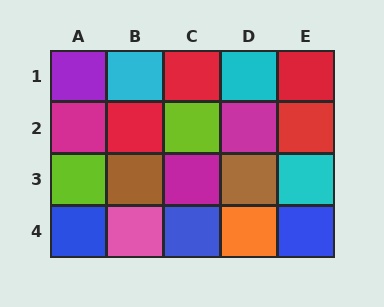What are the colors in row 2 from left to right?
Magenta, red, lime, magenta, red.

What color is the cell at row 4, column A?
Blue.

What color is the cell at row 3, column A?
Lime.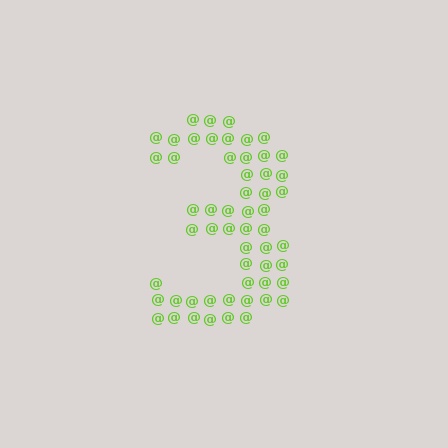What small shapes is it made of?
It is made of small at signs.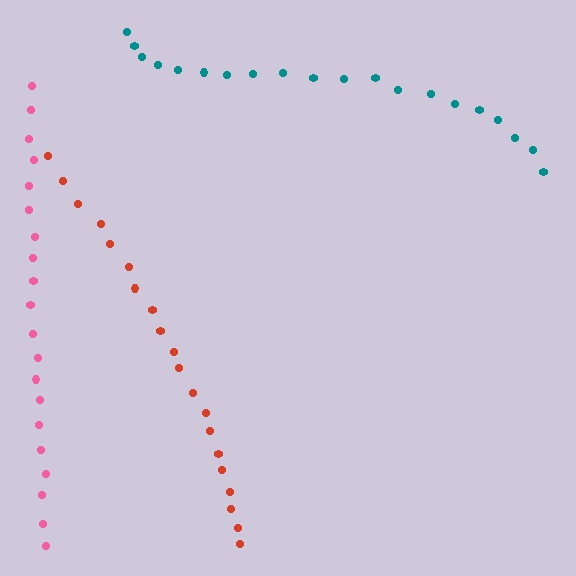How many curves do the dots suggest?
There are 3 distinct paths.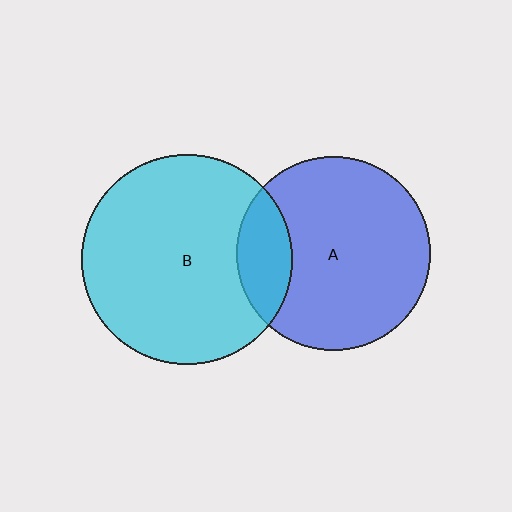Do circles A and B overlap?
Yes.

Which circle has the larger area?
Circle B (cyan).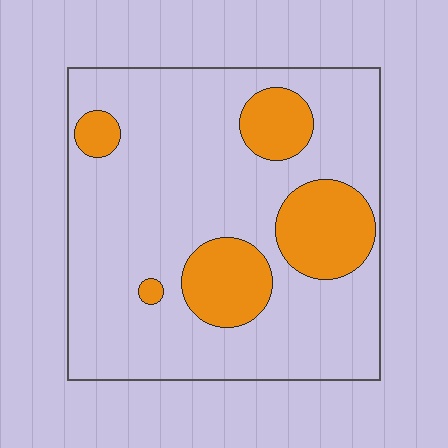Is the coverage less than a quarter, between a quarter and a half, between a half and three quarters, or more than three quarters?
Less than a quarter.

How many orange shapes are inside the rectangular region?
5.